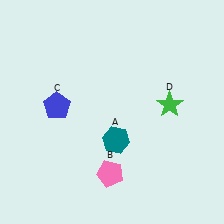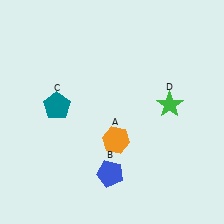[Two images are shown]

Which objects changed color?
A changed from teal to orange. B changed from pink to blue. C changed from blue to teal.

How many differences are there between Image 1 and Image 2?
There are 3 differences between the two images.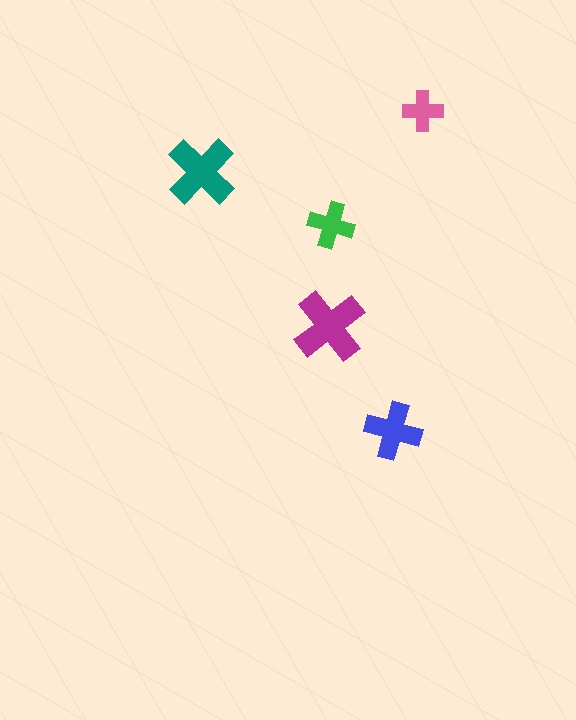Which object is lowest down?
The blue cross is bottommost.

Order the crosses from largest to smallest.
the magenta one, the teal one, the blue one, the green one, the pink one.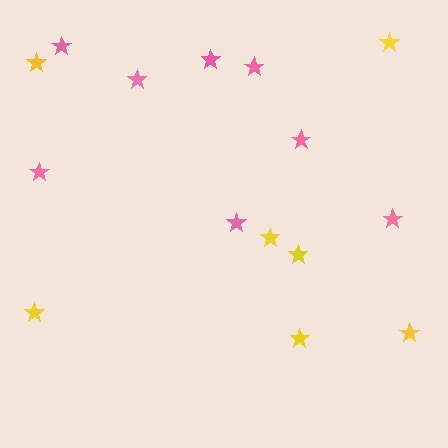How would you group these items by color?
There are 2 groups: one group of pink stars (8) and one group of yellow stars (7).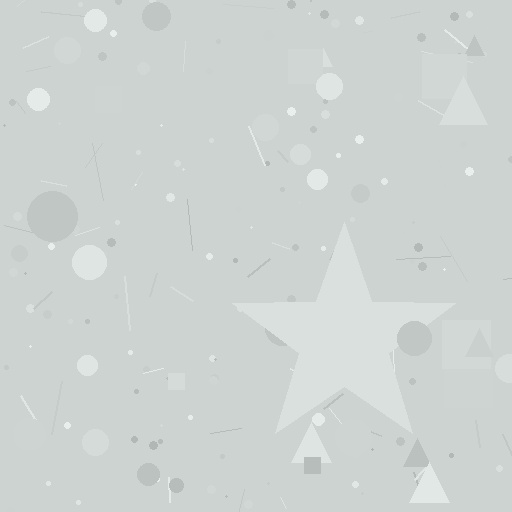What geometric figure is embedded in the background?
A star is embedded in the background.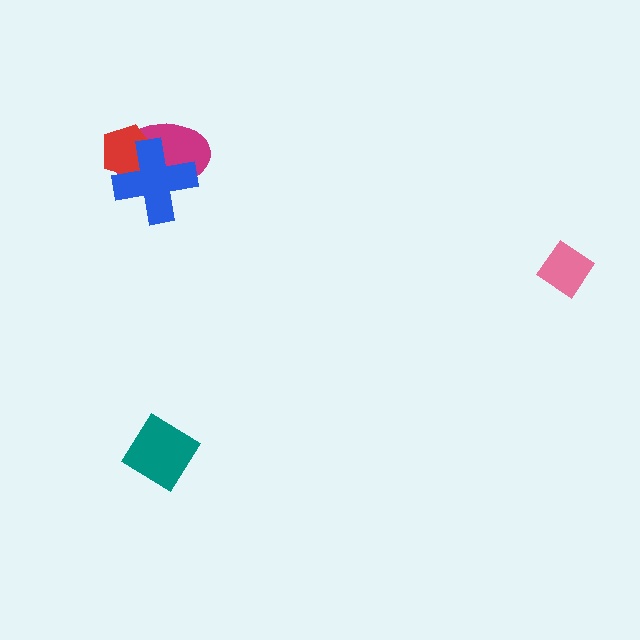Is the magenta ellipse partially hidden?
Yes, it is partially covered by another shape.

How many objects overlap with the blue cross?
2 objects overlap with the blue cross.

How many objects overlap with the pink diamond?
0 objects overlap with the pink diamond.